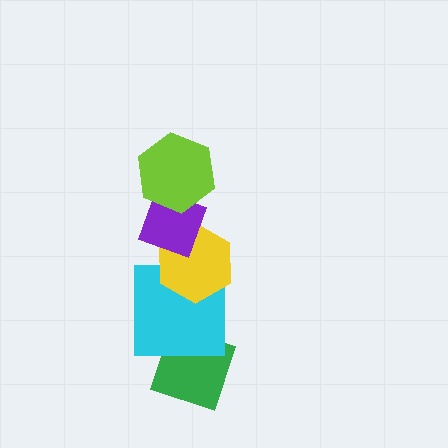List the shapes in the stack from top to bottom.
From top to bottom: the lime hexagon, the purple diamond, the yellow hexagon, the cyan square, the green diamond.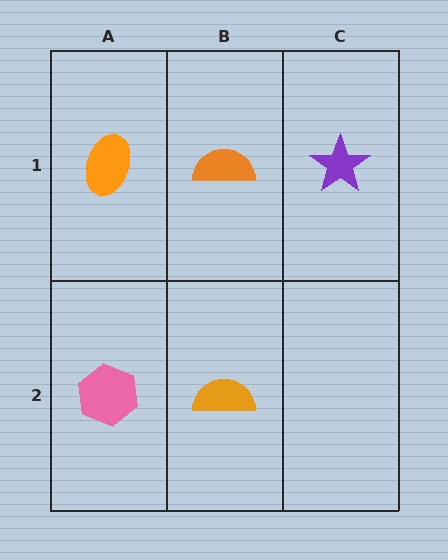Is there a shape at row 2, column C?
No, that cell is empty.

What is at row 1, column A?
An orange ellipse.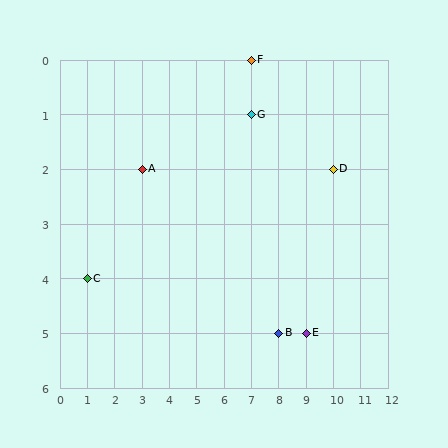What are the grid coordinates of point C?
Point C is at grid coordinates (1, 4).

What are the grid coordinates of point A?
Point A is at grid coordinates (3, 2).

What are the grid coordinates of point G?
Point G is at grid coordinates (7, 1).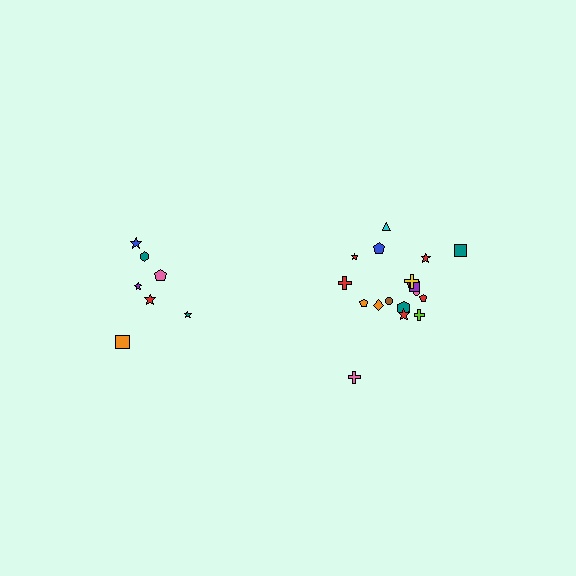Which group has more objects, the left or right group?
The right group.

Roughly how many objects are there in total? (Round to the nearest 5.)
Roughly 25 objects in total.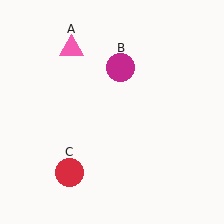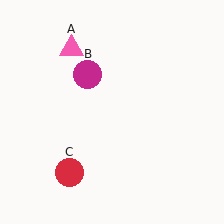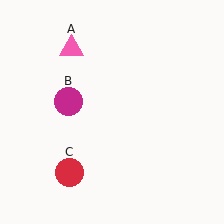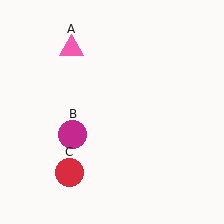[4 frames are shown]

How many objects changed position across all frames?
1 object changed position: magenta circle (object B).